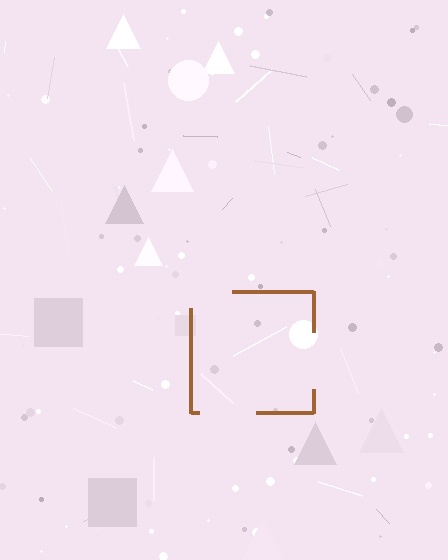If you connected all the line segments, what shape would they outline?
They would outline a square.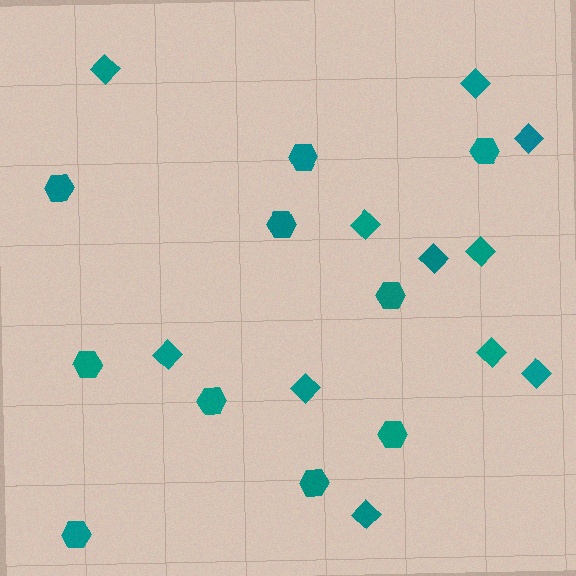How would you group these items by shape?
There are 2 groups: one group of hexagons (10) and one group of diamonds (11).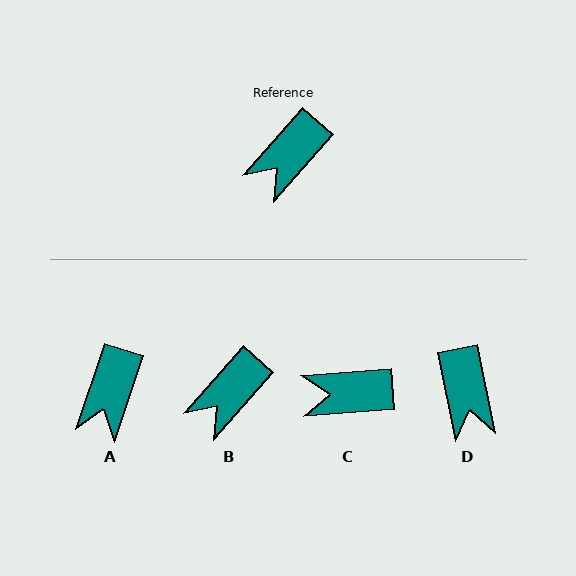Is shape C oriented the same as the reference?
No, it is off by about 44 degrees.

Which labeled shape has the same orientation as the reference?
B.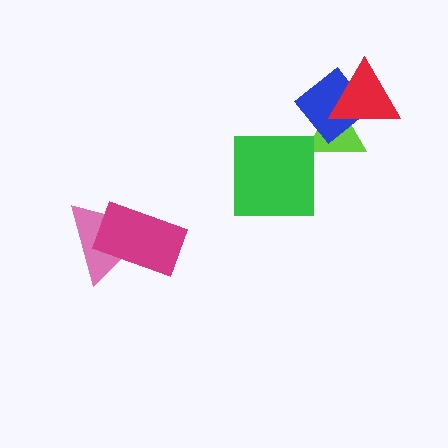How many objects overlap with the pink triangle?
1 object overlaps with the pink triangle.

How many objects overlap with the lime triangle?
2 objects overlap with the lime triangle.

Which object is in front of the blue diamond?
The red triangle is in front of the blue diamond.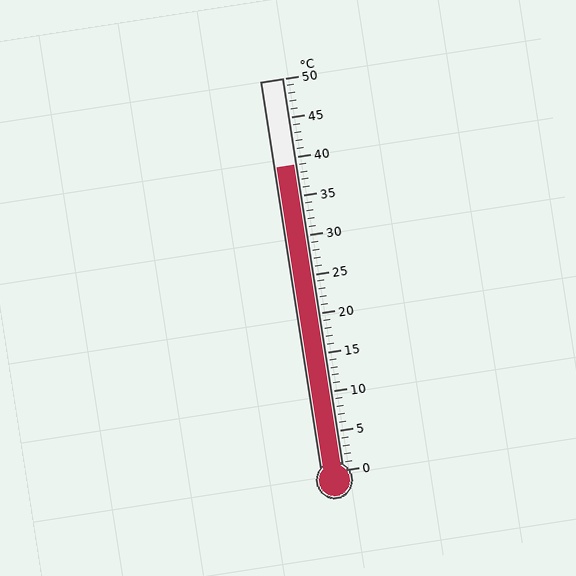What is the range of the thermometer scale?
The thermometer scale ranges from 0°C to 50°C.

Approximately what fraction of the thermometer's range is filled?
The thermometer is filled to approximately 80% of its range.